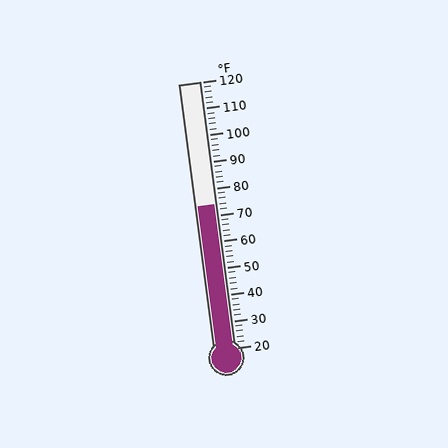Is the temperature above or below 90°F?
The temperature is below 90°F.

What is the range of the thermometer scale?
The thermometer scale ranges from 20°F to 120°F.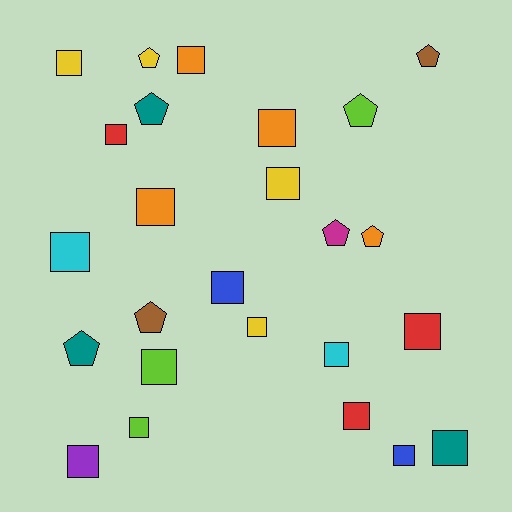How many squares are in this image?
There are 17 squares.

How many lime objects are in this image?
There are 3 lime objects.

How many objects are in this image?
There are 25 objects.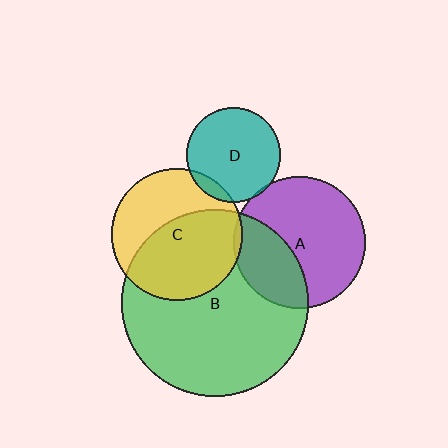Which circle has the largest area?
Circle B (green).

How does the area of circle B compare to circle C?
Approximately 2.0 times.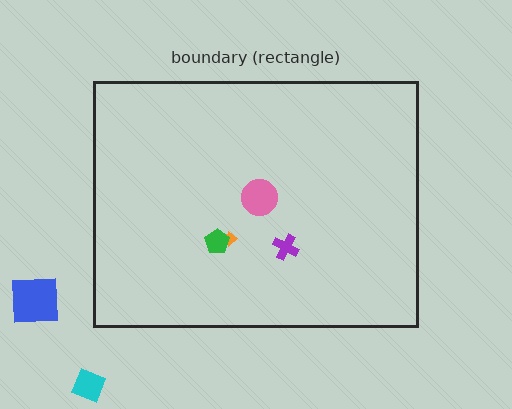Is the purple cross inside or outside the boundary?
Inside.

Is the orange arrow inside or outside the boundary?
Inside.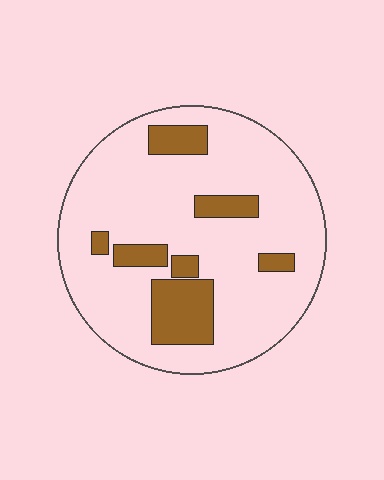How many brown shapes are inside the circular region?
7.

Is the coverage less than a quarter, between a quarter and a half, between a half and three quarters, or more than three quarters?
Less than a quarter.